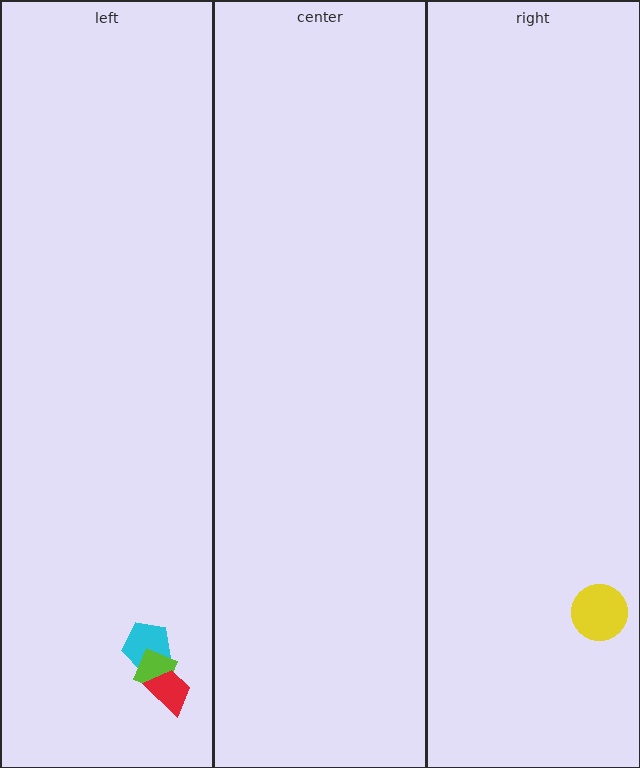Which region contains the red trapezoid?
The left region.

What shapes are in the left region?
The cyan pentagon, the lime diamond, the red trapezoid.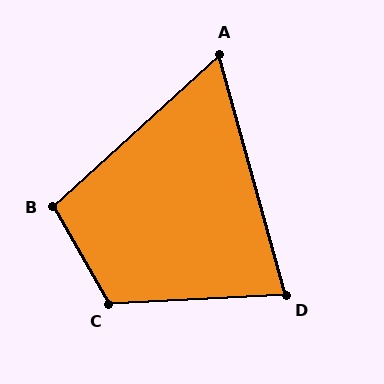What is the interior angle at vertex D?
Approximately 77 degrees (acute).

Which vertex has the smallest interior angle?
A, at approximately 63 degrees.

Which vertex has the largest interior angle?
C, at approximately 117 degrees.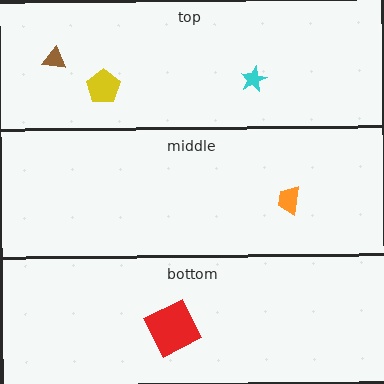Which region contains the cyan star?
The top region.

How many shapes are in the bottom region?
1.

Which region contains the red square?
The bottom region.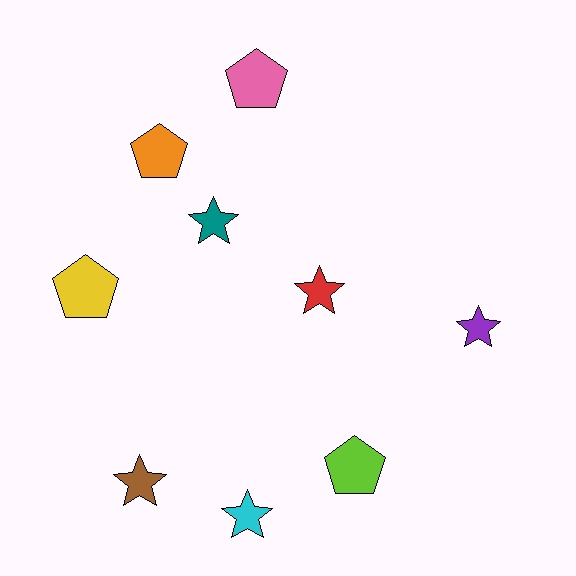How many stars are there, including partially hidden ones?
There are 5 stars.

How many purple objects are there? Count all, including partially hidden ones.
There is 1 purple object.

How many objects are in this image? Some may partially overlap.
There are 9 objects.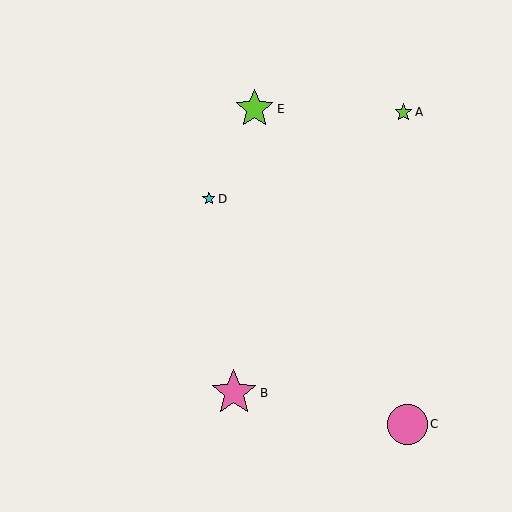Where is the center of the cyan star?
The center of the cyan star is at (209, 199).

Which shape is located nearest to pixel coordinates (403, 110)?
The lime star (labeled A) at (403, 112) is nearest to that location.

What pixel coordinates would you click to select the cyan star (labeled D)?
Click at (209, 199) to select the cyan star D.